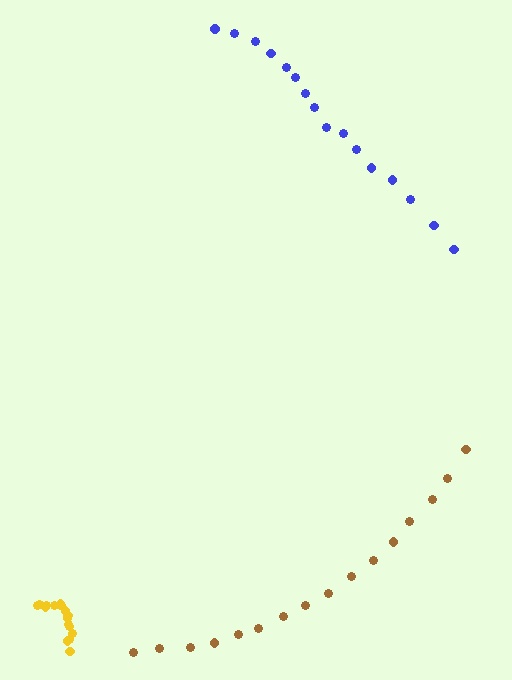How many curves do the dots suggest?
There are 3 distinct paths.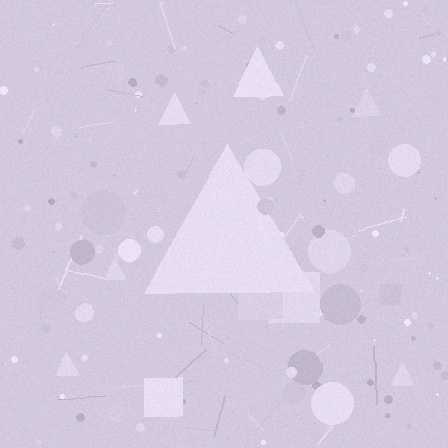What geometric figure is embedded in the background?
A triangle is embedded in the background.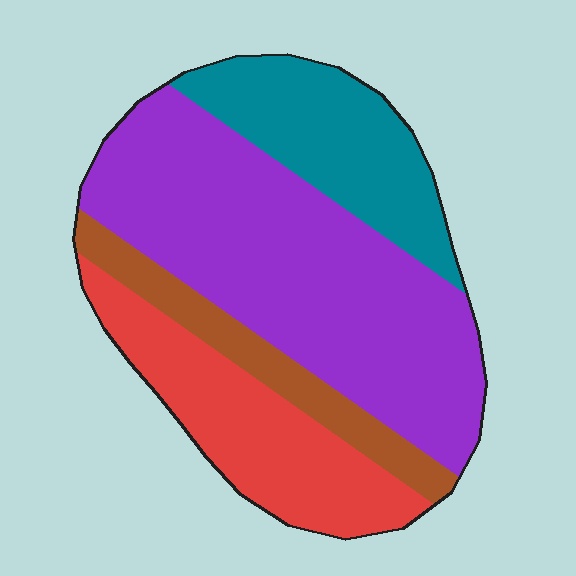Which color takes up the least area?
Brown, at roughly 10%.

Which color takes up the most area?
Purple, at roughly 45%.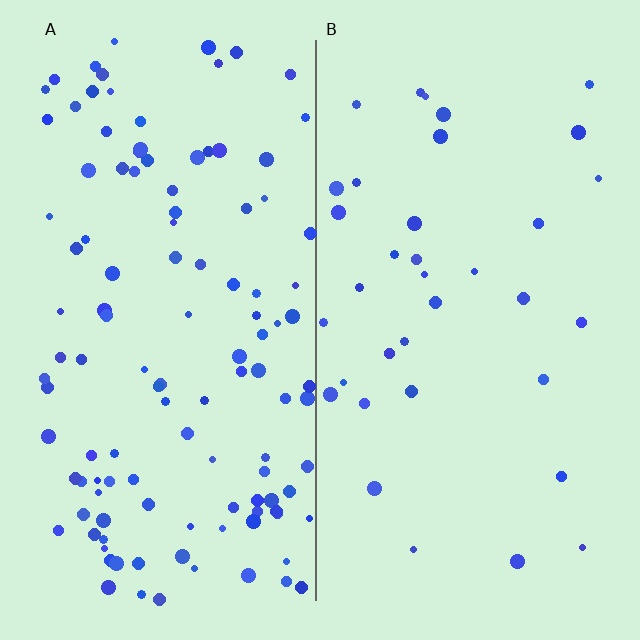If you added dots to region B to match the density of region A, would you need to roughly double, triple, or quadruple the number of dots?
Approximately triple.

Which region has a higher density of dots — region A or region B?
A (the left).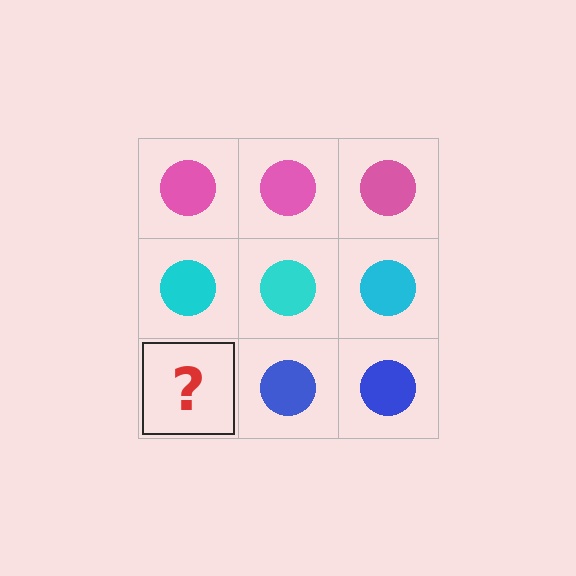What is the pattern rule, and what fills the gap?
The rule is that each row has a consistent color. The gap should be filled with a blue circle.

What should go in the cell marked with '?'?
The missing cell should contain a blue circle.